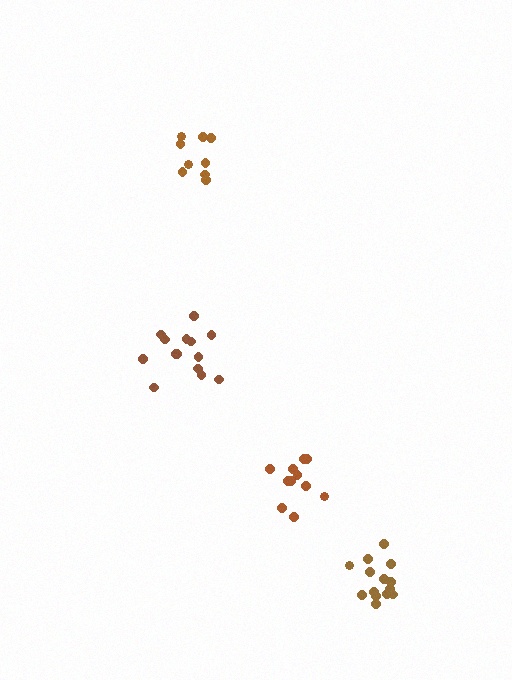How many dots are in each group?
Group 1: 9 dots, Group 2: 14 dots, Group 3: 11 dots, Group 4: 14 dots (48 total).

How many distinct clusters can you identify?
There are 4 distinct clusters.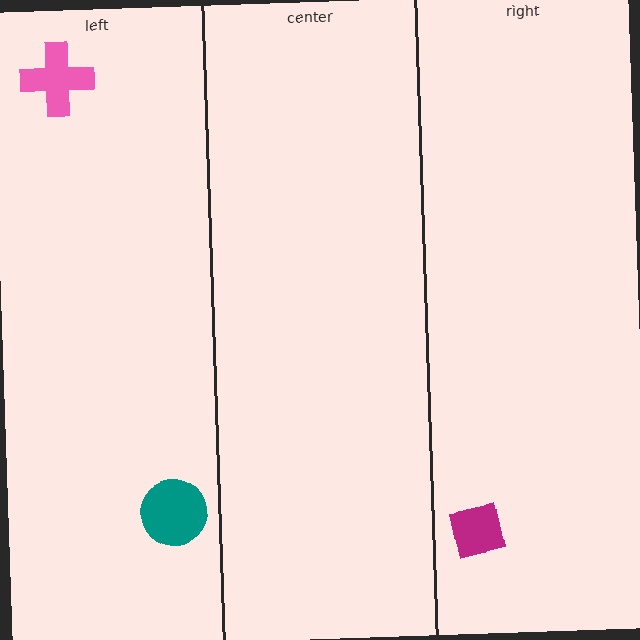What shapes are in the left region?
The teal circle, the pink cross.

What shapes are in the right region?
The magenta square.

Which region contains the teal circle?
The left region.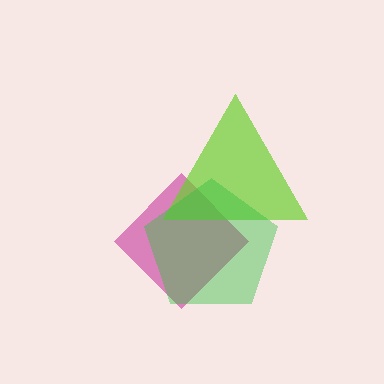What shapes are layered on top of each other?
The layered shapes are: a magenta diamond, a lime triangle, a green pentagon.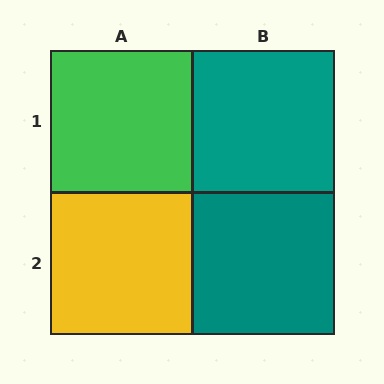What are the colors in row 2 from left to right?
Yellow, teal.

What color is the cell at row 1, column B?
Teal.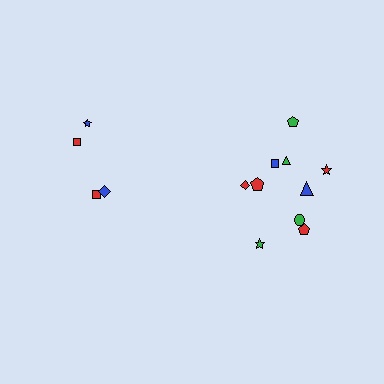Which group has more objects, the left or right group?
The right group.